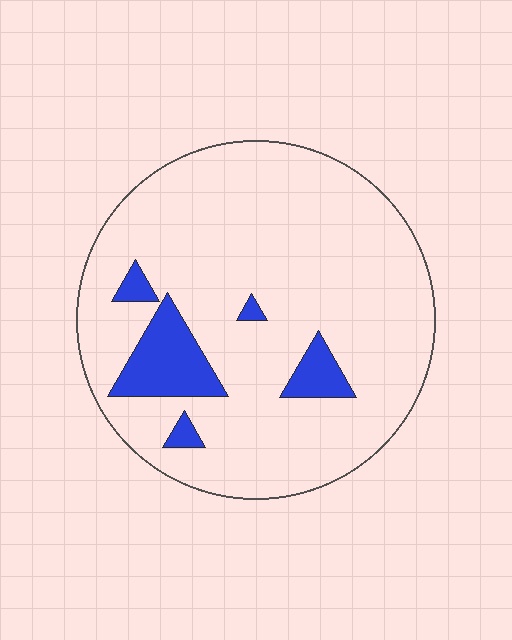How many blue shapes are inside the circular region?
5.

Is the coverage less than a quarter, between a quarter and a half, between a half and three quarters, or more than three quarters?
Less than a quarter.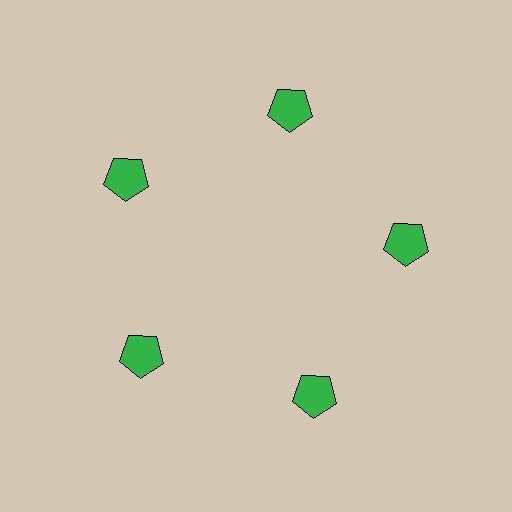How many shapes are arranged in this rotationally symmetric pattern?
There are 5 shapes, arranged in 5 groups of 1.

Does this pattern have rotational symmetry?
Yes, this pattern has 5-fold rotational symmetry. It looks the same after rotating 72 degrees around the center.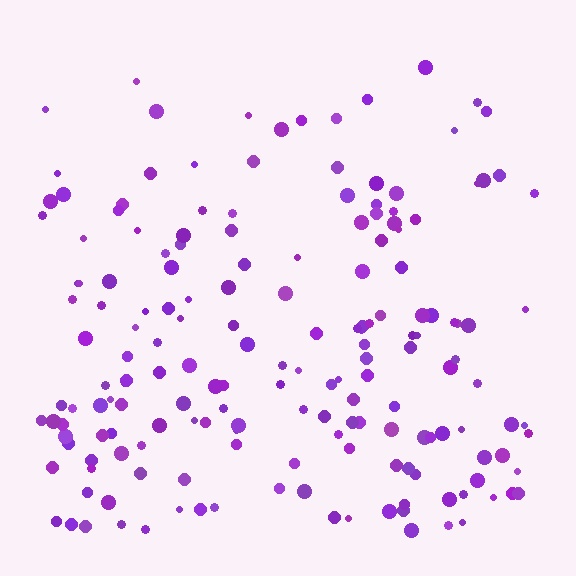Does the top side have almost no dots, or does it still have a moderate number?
Still a moderate number, just noticeably fewer than the bottom.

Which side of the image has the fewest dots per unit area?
The top.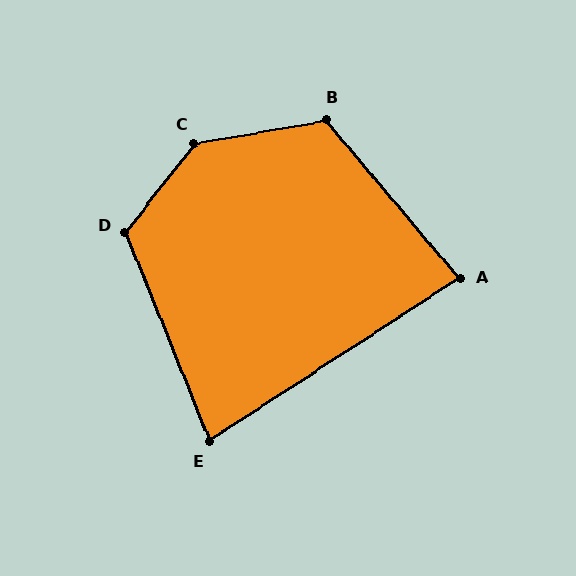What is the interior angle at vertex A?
Approximately 83 degrees (acute).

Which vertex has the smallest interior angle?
E, at approximately 79 degrees.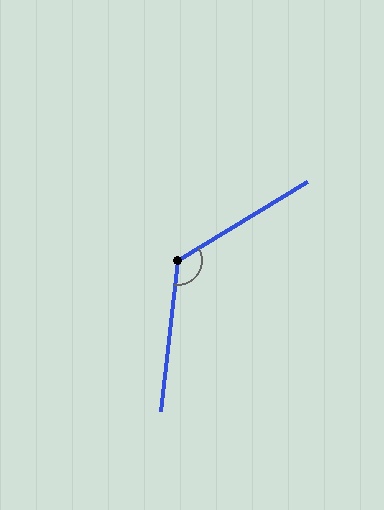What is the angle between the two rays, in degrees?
Approximately 128 degrees.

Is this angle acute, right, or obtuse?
It is obtuse.